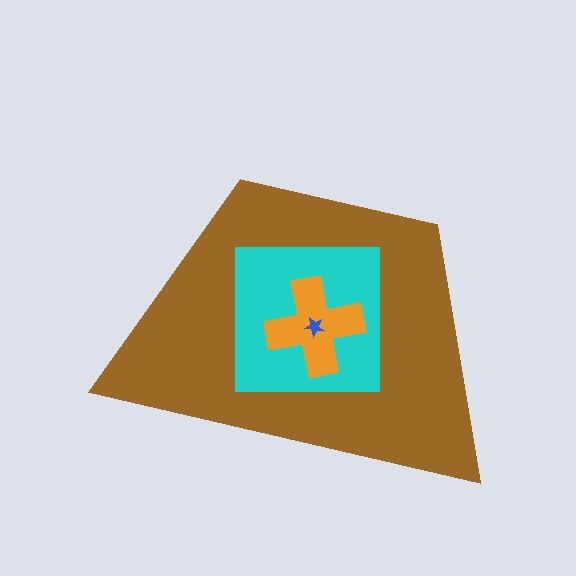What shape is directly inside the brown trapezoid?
The cyan square.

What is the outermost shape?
The brown trapezoid.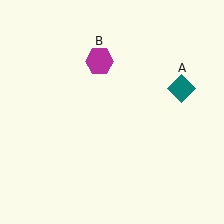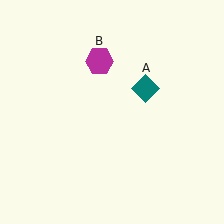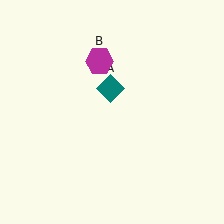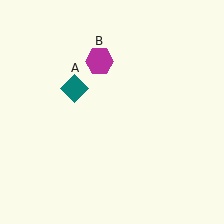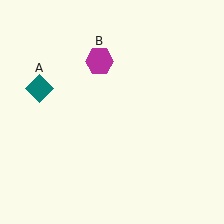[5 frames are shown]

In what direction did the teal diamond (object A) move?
The teal diamond (object A) moved left.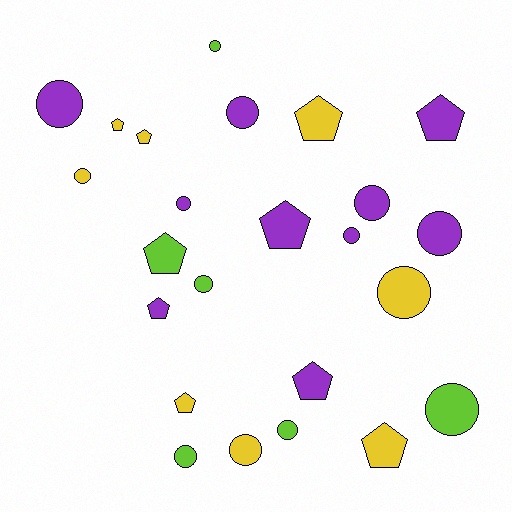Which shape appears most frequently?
Circle, with 14 objects.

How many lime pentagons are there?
There is 1 lime pentagon.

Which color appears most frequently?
Purple, with 10 objects.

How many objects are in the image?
There are 24 objects.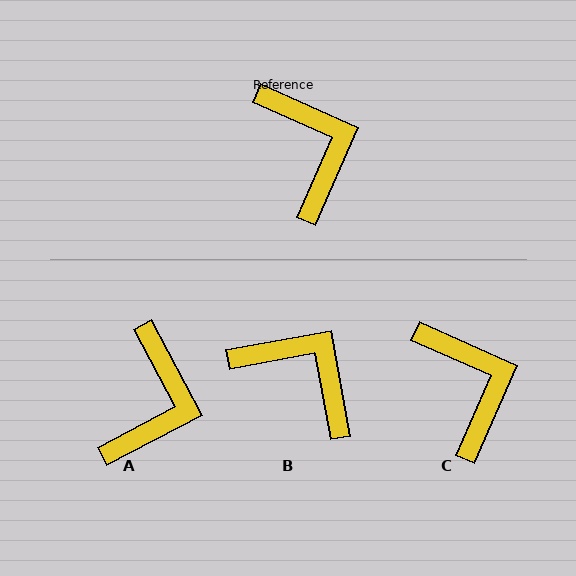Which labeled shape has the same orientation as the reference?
C.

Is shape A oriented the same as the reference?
No, it is off by about 38 degrees.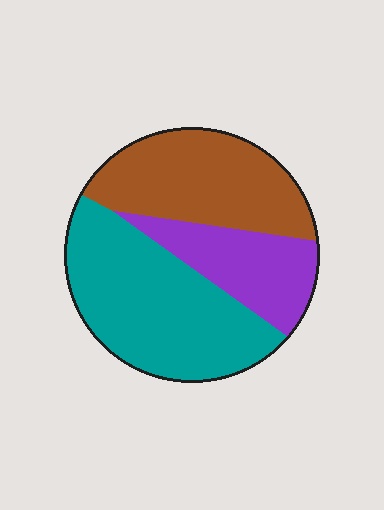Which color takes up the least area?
Purple, at roughly 20%.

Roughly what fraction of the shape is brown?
Brown covers 34% of the shape.